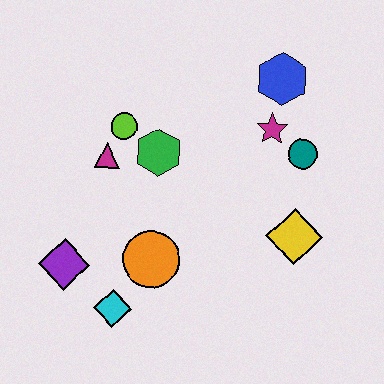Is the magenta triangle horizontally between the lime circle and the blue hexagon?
No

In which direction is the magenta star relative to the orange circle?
The magenta star is above the orange circle.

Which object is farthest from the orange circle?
The blue hexagon is farthest from the orange circle.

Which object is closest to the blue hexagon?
The magenta star is closest to the blue hexagon.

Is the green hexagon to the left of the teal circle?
Yes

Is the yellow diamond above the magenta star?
No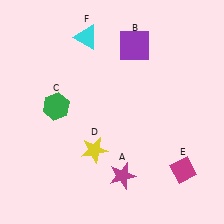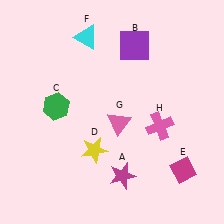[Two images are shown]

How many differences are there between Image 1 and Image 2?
There are 2 differences between the two images.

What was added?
A pink triangle (G), a pink cross (H) were added in Image 2.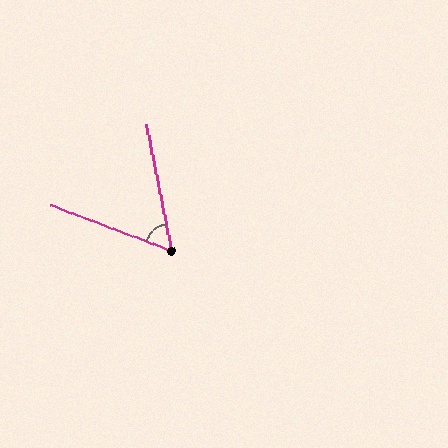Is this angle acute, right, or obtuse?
It is acute.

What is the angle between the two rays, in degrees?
Approximately 57 degrees.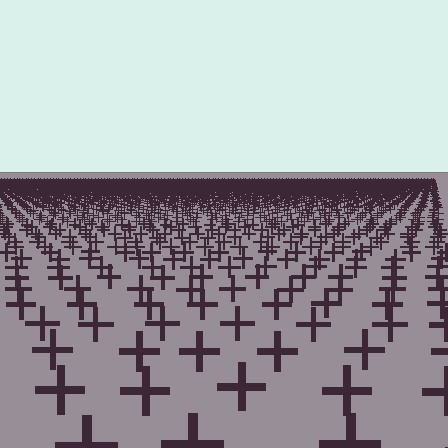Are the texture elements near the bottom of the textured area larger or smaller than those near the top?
Larger. Near the bottom, elements are closer to the viewer and appear at a bigger on-screen size.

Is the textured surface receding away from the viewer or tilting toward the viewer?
The surface is receding away from the viewer. Texture elements get smaller and denser toward the top.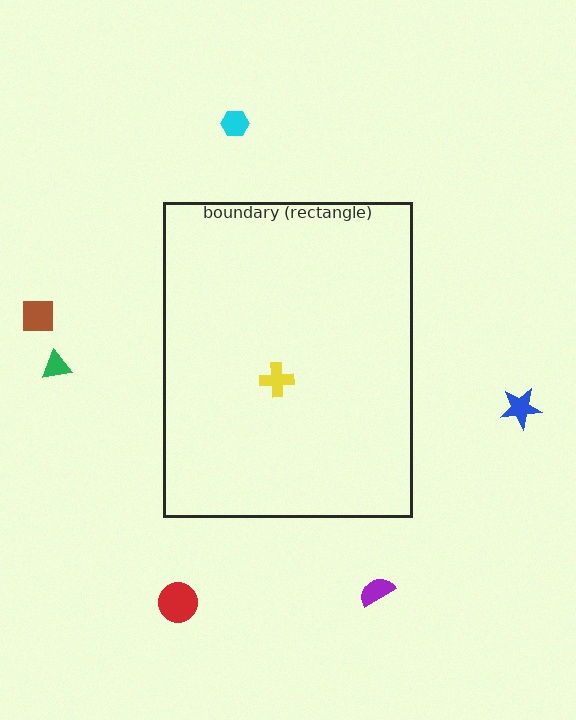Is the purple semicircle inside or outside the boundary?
Outside.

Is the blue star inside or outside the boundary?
Outside.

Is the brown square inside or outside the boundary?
Outside.